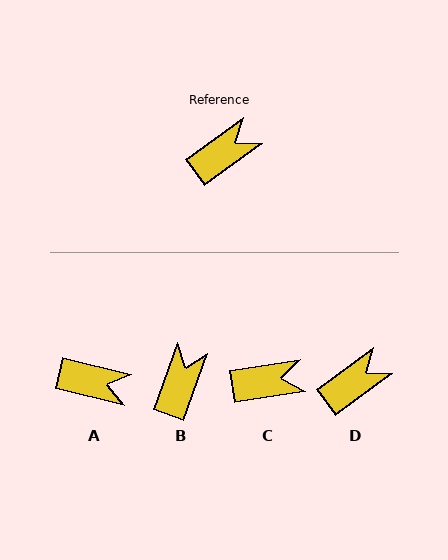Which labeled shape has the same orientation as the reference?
D.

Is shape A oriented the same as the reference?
No, it is off by about 50 degrees.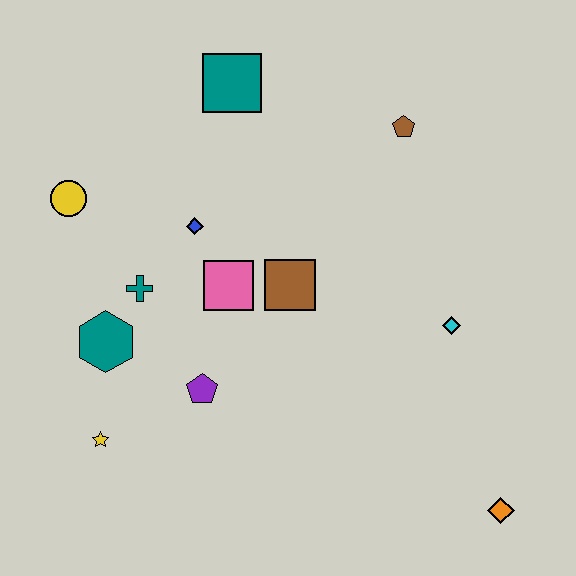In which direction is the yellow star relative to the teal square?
The yellow star is below the teal square.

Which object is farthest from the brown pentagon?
The yellow star is farthest from the brown pentagon.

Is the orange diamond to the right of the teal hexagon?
Yes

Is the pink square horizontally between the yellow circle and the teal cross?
No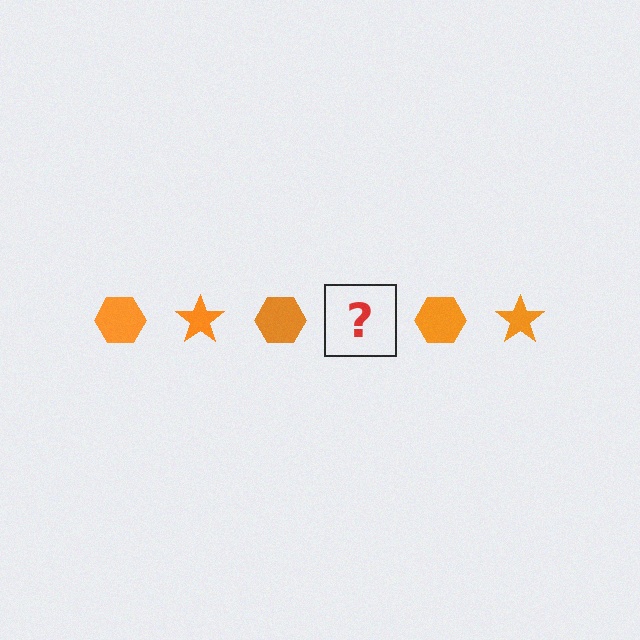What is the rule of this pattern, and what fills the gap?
The rule is that the pattern cycles through hexagon, star shapes in orange. The gap should be filled with an orange star.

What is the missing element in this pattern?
The missing element is an orange star.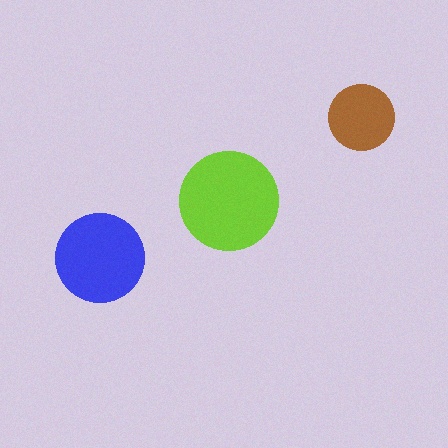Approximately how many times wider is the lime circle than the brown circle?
About 1.5 times wider.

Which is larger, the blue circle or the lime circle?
The lime one.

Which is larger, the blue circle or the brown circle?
The blue one.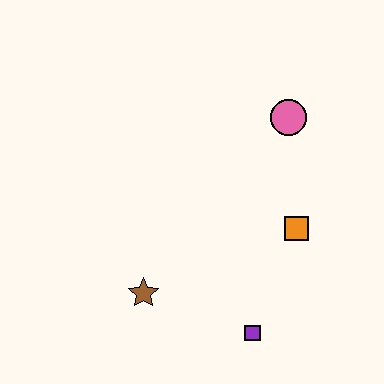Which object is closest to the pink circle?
The orange square is closest to the pink circle.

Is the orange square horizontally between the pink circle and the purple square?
No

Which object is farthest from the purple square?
The pink circle is farthest from the purple square.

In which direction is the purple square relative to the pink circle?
The purple square is below the pink circle.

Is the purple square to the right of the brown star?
Yes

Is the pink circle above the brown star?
Yes